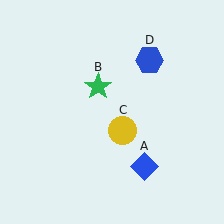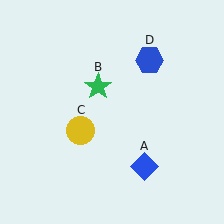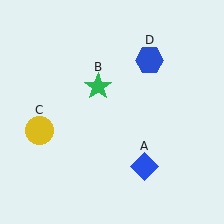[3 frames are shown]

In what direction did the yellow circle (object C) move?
The yellow circle (object C) moved left.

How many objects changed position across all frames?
1 object changed position: yellow circle (object C).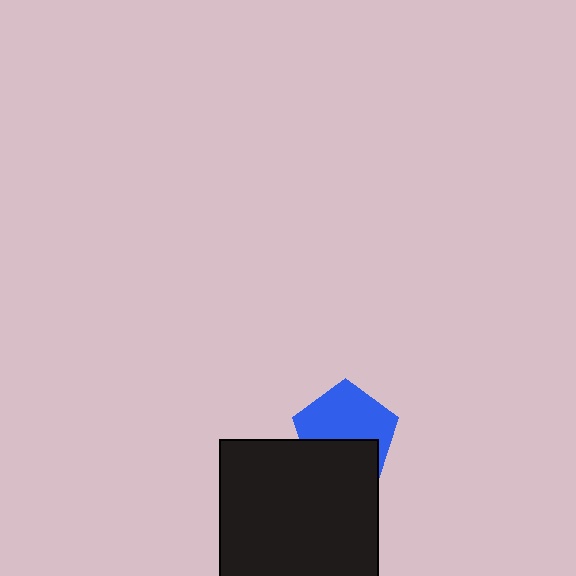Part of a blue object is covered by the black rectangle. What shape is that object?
It is a pentagon.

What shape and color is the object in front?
The object in front is a black rectangle.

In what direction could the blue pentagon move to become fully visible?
The blue pentagon could move up. That would shift it out from behind the black rectangle entirely.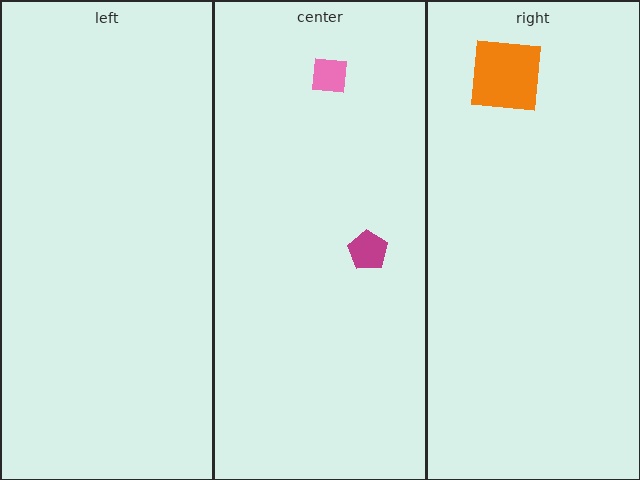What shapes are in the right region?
The orange square.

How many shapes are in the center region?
2.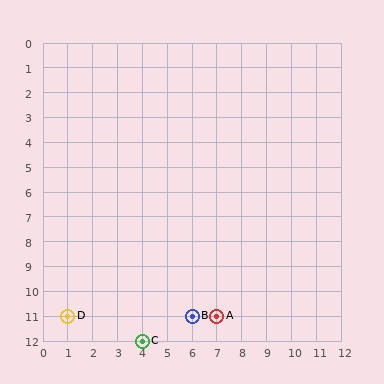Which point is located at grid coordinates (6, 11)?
Point B is at (6, 11).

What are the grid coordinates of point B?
Point B is at grid coordinates (6, 11).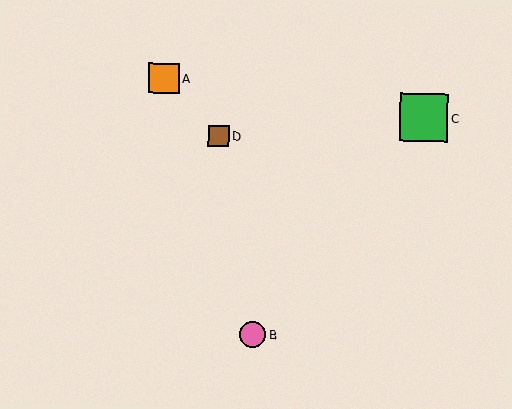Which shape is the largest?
The green square (labeled C) is the largest.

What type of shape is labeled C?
Shape C is a green square.